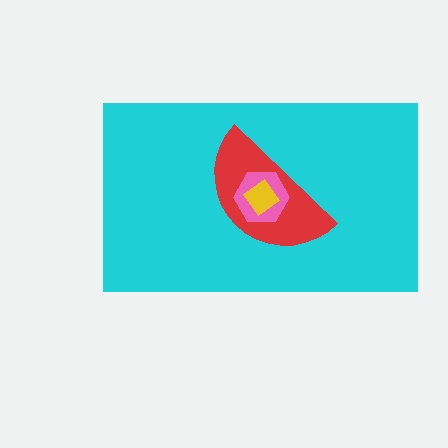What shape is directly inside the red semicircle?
The pink hexagon.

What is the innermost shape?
The yellow diamond.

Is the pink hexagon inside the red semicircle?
Yes.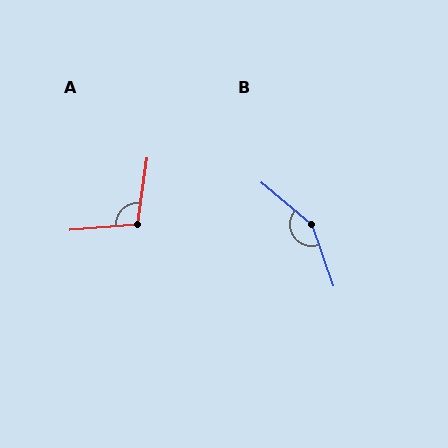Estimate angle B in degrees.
Approximately 149 degrees.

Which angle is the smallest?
A, at approximately 103 degrees.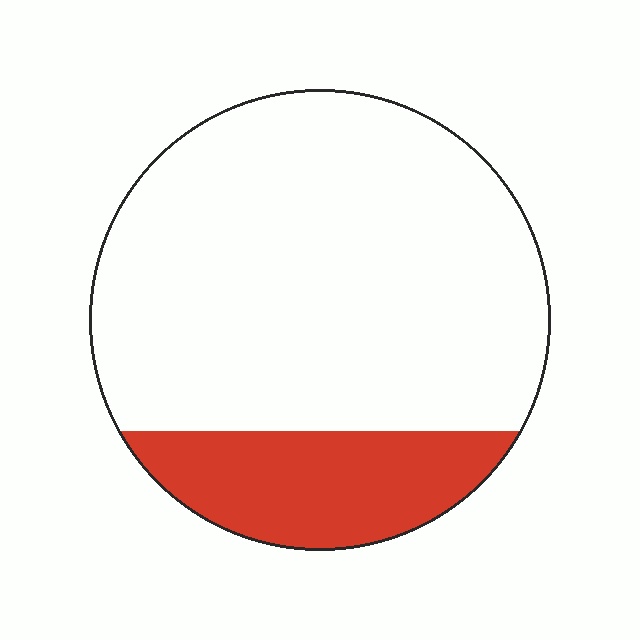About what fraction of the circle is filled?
About one fifth (1/5).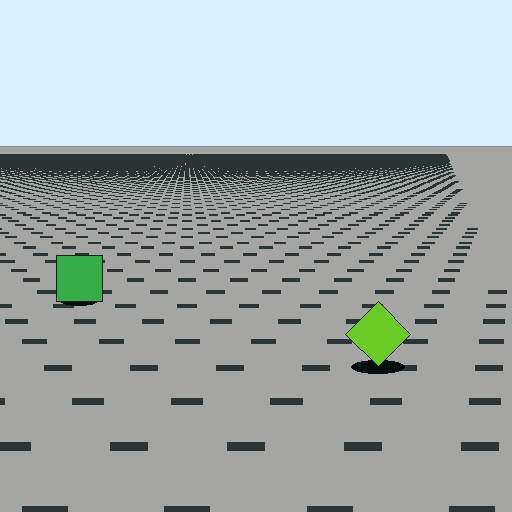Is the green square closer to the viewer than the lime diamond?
No. The lime diamond is closer — you can tell from the texture gradient: the ground texture is coarser near it.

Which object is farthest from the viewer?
The green square is farthest from the viewer. It appears smaller and the ground texture around it is denser.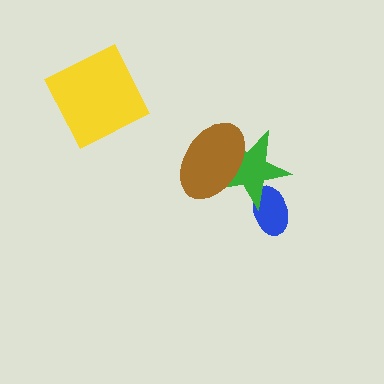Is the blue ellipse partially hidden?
Yes, it is partially covered by another shape.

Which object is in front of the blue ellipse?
The green star is in front of the blue ellipse.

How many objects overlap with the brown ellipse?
1 object overlaps with the brown ellipse.